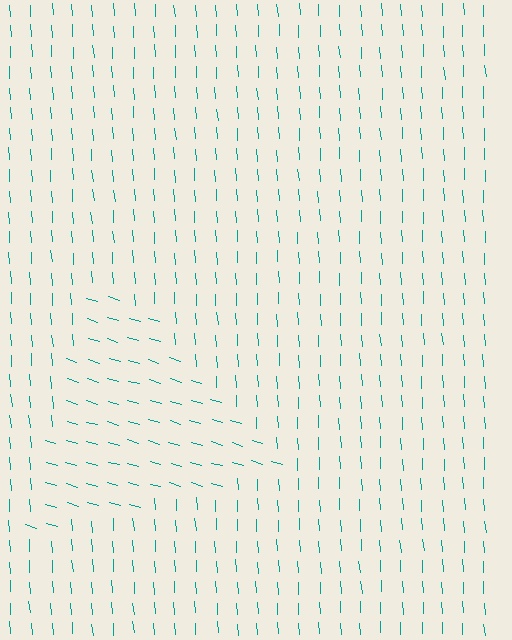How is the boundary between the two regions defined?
The boundary is defined purely by a change in line orientation (approximately 70 degrees difference). All lines are the same color and thickness.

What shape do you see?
I see a triangle.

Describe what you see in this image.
The image is filled with small teal line segments. A triangle region in the image has lines oriented differently from the surrounding lines, creating a visible texture boundary.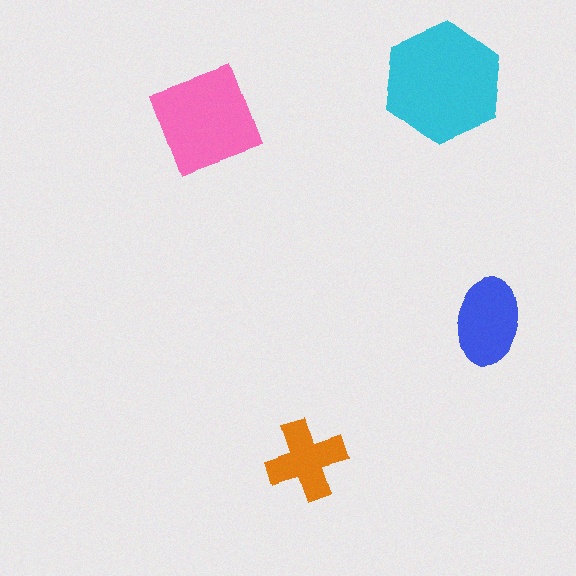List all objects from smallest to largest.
The orange cross, the blue ellipse, the pink square, the cyan hexagon.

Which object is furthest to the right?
The blue ellipse is rightmost.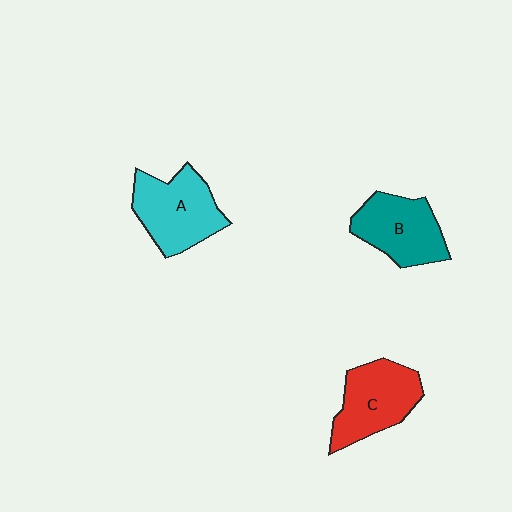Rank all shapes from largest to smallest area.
From largest to smallest: A (cyan), C (red), B (teal).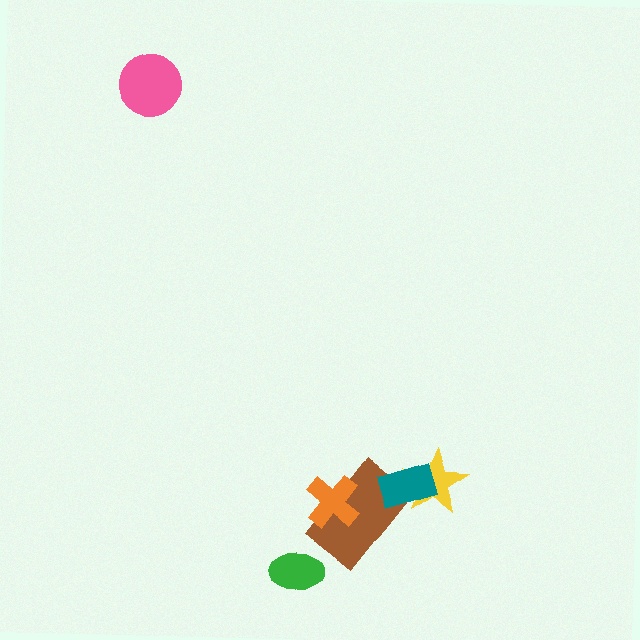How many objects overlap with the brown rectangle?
2 objects overlap with the brown rectangle.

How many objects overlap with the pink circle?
0 objects overlap with the pink circle.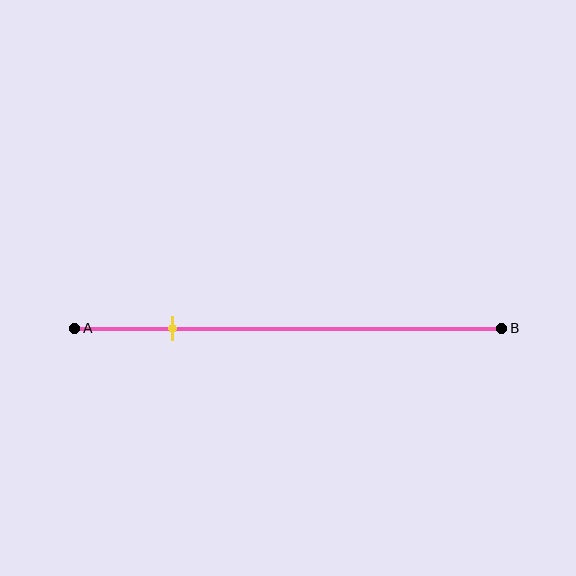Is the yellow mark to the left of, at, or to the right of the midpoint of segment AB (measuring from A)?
The yellow mark is to the left of the midpoint of segment AB.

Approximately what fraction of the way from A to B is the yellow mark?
The yellow mark is approximately 25% of the way from A to B.